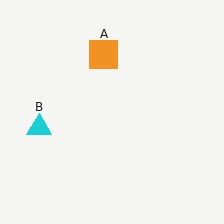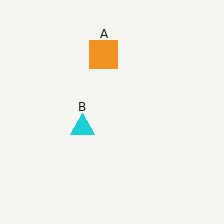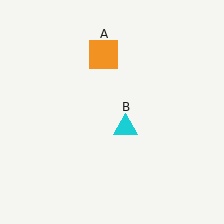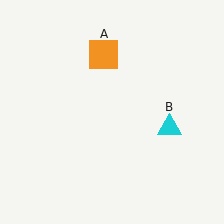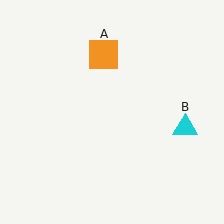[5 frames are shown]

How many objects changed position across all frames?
1 object changed position: cyan triangle (object B).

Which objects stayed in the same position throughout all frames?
Orange square (object A) remained stationary.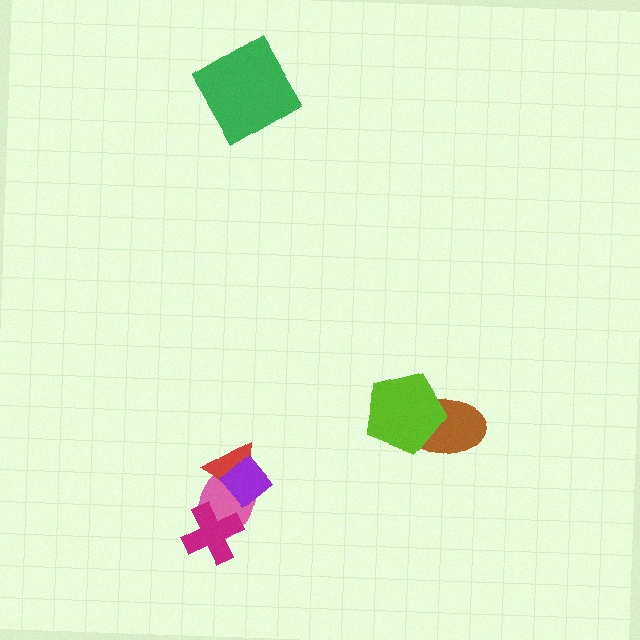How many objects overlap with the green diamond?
0 objects overlap with the green diamond.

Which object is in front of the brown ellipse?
The lime pentagon is in front of the brown ellipse.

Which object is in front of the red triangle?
The purple diamond is in front of the red triangle.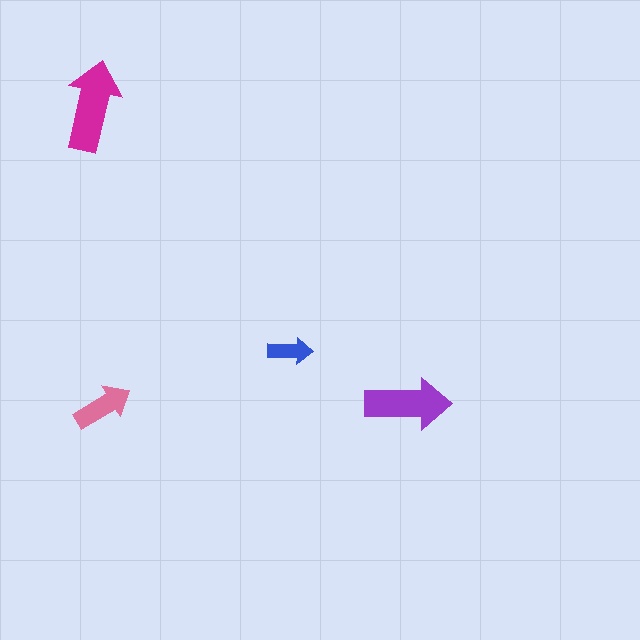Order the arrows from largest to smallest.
the magenta one, the purple one, the pink one, the blue one.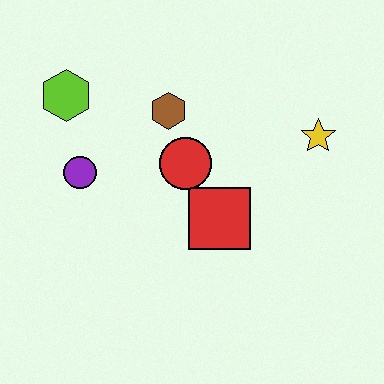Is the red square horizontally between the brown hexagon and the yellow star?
Yes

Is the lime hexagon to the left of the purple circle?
Yes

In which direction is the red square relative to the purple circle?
The red square is to the right of the purple circle.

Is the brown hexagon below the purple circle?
No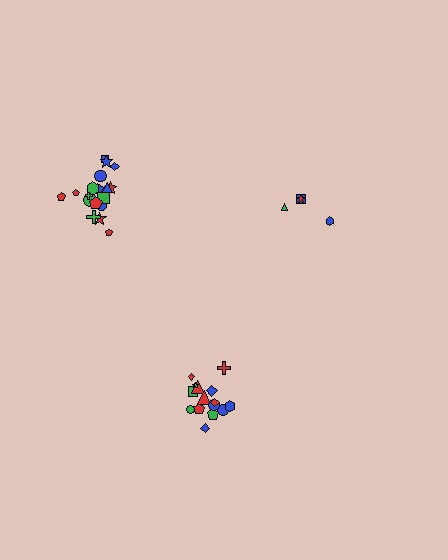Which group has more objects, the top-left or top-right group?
The top-left group.